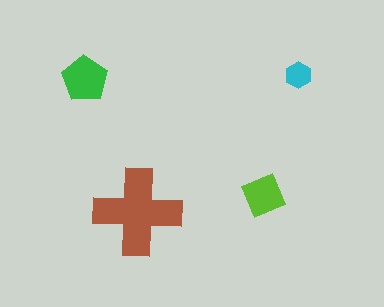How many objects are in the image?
There are 4 objects in the image.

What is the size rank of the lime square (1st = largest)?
3rd.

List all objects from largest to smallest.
The brown cross, the green pentagon, the lime square, the cyan hexagon.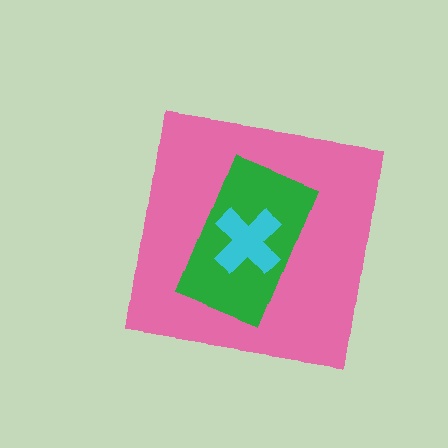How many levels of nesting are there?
3.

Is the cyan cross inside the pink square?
Yes.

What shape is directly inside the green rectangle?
The cyan cross.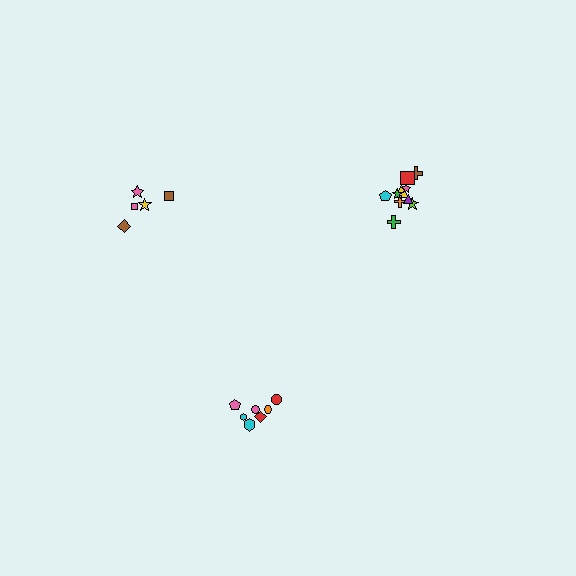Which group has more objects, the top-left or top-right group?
The top-right group.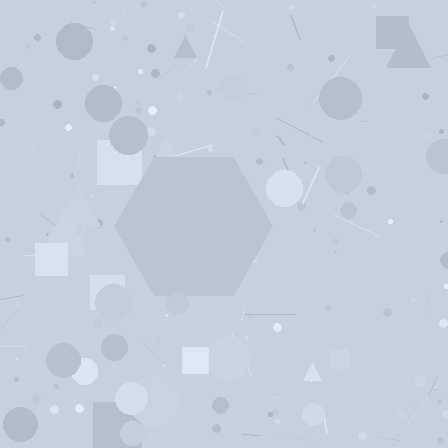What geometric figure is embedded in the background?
A hexagon is embedded in the background.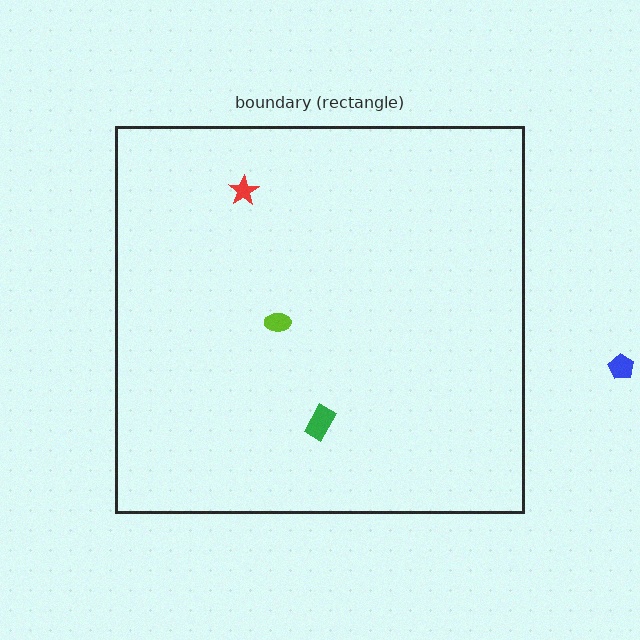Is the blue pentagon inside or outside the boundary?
Outside.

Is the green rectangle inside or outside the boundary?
Inside.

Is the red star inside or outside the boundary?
Inside.